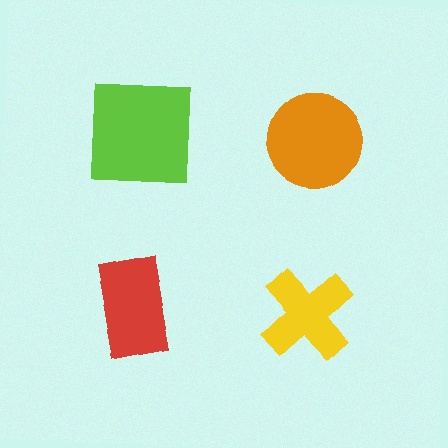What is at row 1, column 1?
A lime square.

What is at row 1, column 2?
An orange circle.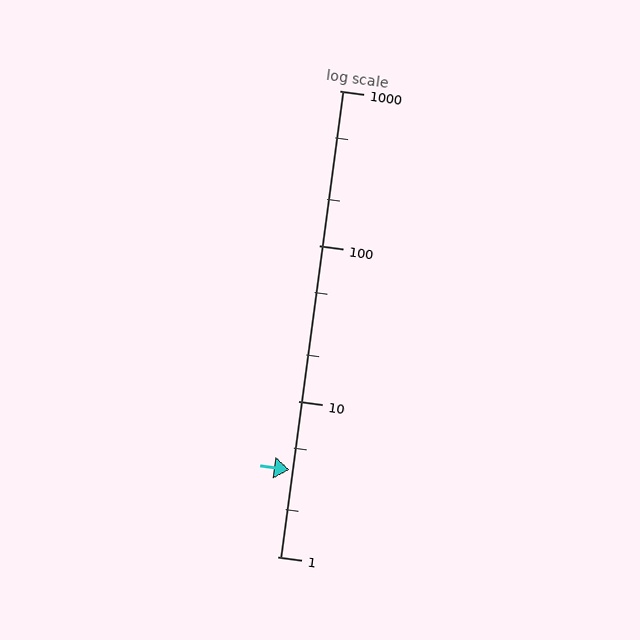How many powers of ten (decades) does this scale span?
The scale spans 3 decades, from 1 to 1000.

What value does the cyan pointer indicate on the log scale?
The pointer indicates approximately 3.6.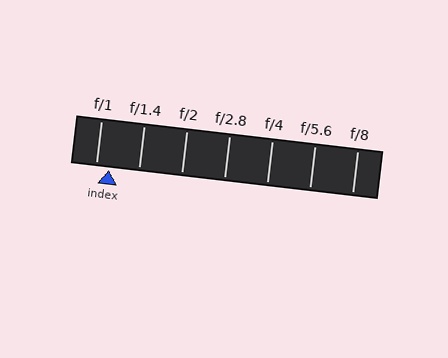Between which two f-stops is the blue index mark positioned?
The index mark is between f/1 and f/1.4.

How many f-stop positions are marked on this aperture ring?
There are 7 f-stop positions marked.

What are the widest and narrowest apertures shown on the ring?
The widest aperture shown is f/1 and the narrowest is f/8.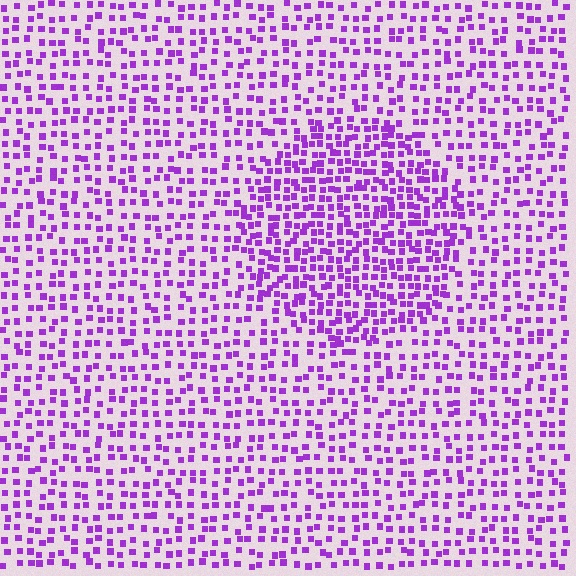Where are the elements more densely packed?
The elements are more densely packed inside the circle boundary.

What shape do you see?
I see a circle.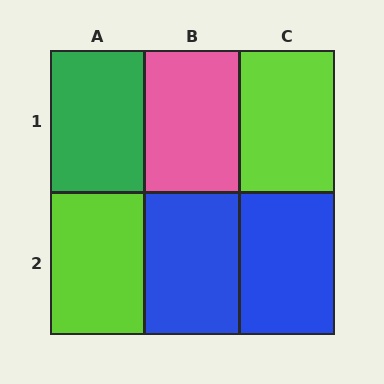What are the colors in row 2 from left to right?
Lime, blue, blue.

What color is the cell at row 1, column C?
Lime.